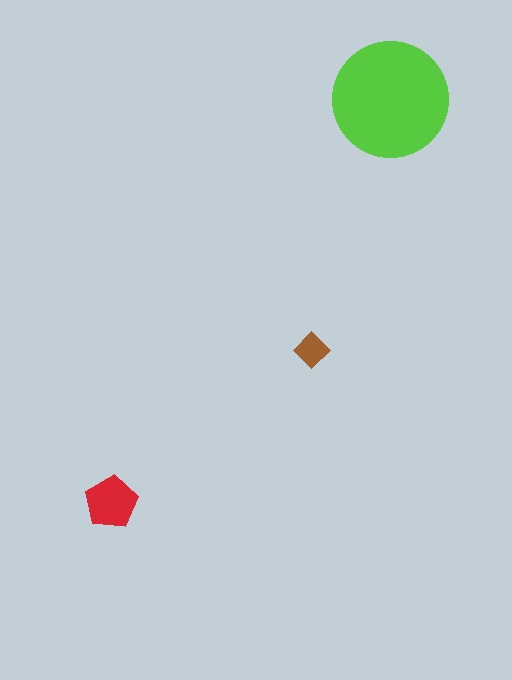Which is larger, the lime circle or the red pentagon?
The lime circle.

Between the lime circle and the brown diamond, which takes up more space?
The lime circle.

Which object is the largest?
The lime circle.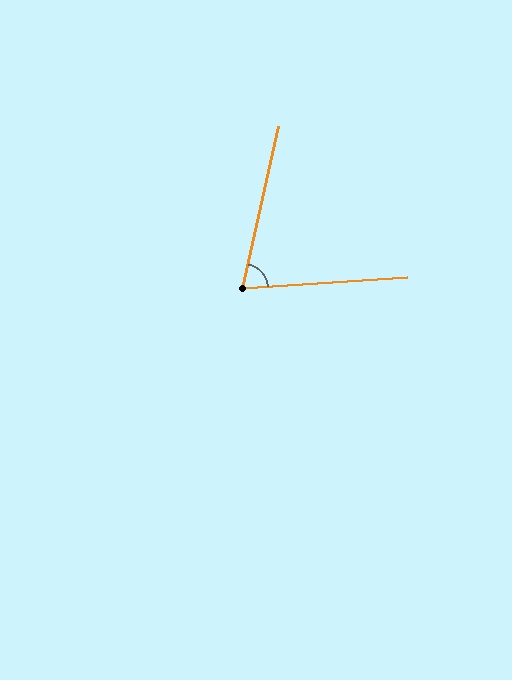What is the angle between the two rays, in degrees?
Approximately 74 degrees.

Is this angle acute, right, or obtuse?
It is acute.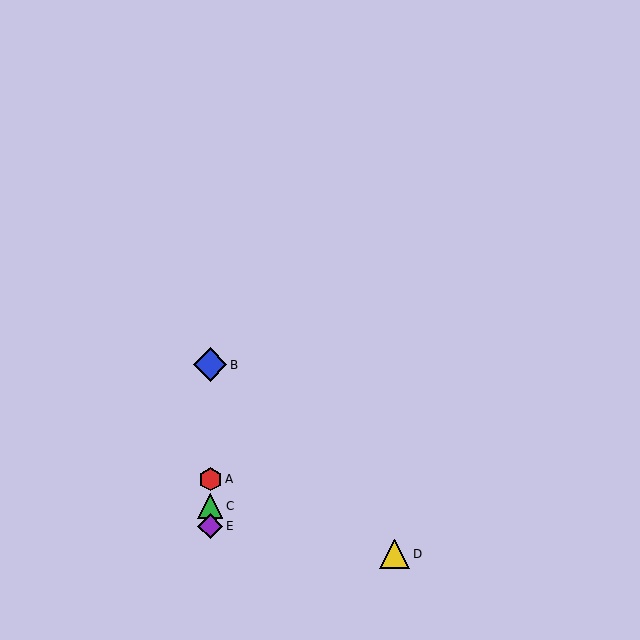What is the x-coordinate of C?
Object C is at x≈210.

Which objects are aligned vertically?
Objects A, B, C, E are aligned vertically.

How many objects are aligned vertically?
4 objects (A, B, C, E) are aligned vertically.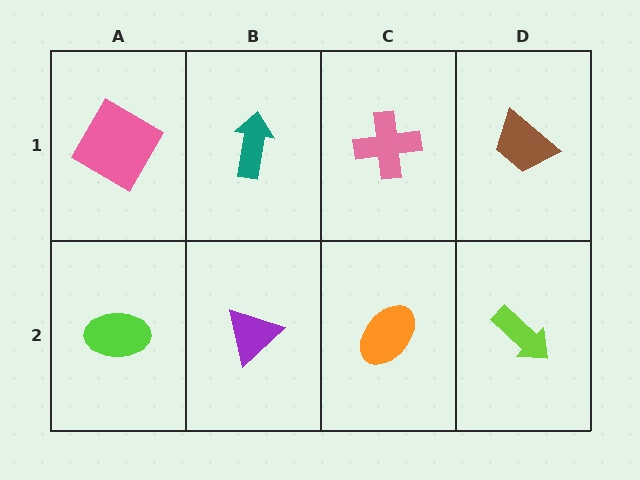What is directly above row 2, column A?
A pink square.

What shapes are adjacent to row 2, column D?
A brown trapezoid (row 1, column D), an orange ellipse (row 2, column C).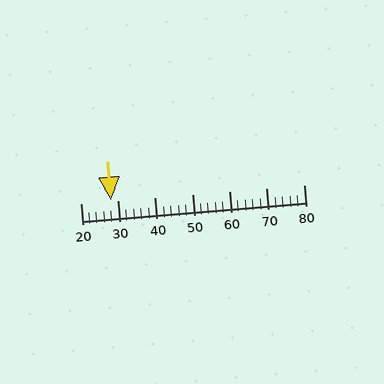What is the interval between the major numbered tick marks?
The major tick marks are spaced 10 units apart.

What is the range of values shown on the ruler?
The ruler shows values from 20 to 80.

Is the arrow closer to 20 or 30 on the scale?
The arrow is closer to 30.